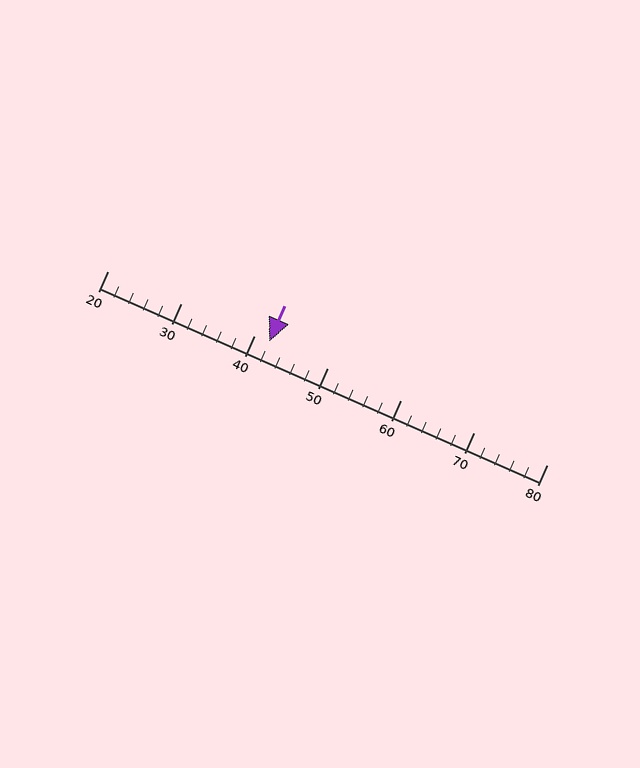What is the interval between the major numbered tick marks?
The major tick marks are spaced 10 units apart.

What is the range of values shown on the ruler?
The ruler shows values from 20 to 80.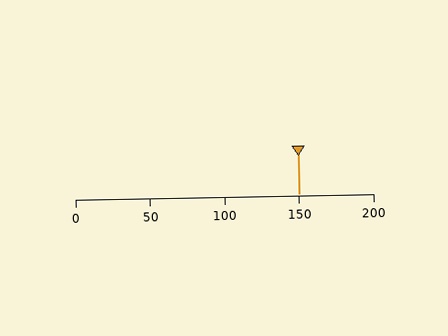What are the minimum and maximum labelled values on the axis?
The axis runs from 0 to 200.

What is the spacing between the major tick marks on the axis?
The major ticks are spaced 50 apart.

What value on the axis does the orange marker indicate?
The marker indicates approximately 150.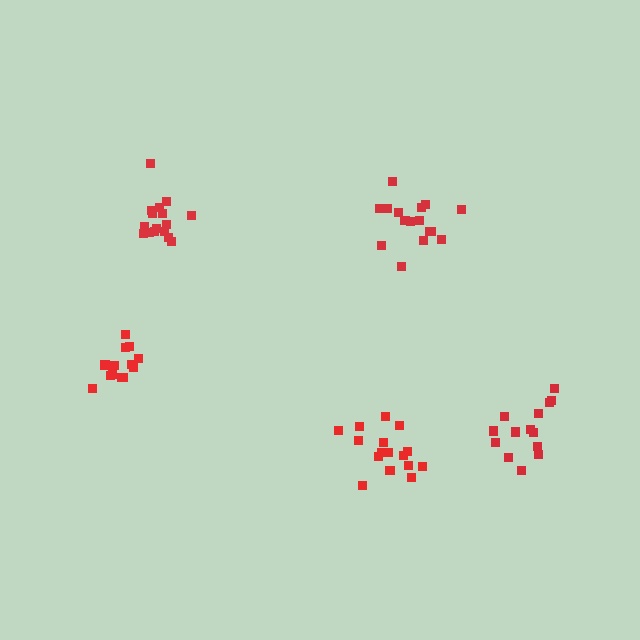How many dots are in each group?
Group 1: 16 dots, Group 2: 13 dots, Group 3: 16 dots, Group 4: 16 dots, Group 5: 14 dots (75 total).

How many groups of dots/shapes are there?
There are 5 groups.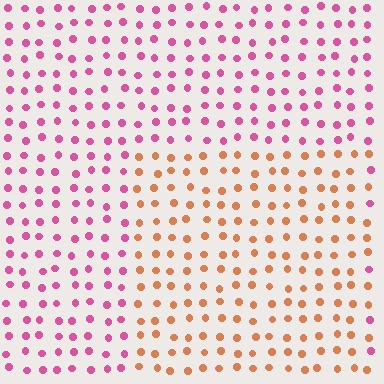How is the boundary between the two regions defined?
The boundary is defined purely by a slight shift in hue (about 55 degrees). Spacing, size, and orientation are identical on both sides.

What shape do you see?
I see a rectangle.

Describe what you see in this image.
The image is filled with small pink elements in a uniform arrangement. A rectangle-shaped region is visible where the elements are tinted to a slightly different hue, forming a subtle color boundary.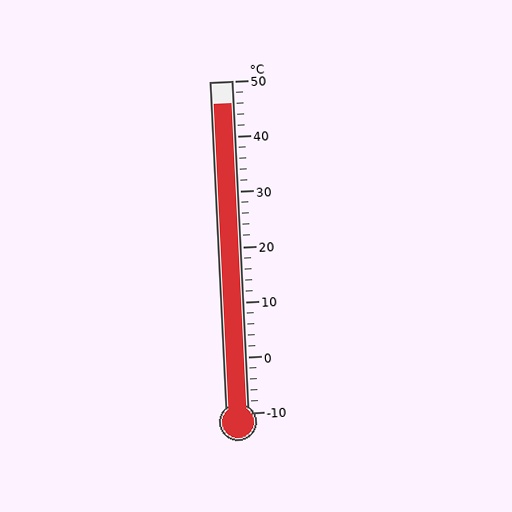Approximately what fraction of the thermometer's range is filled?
The thermometer is filled to approximately 95% of its range.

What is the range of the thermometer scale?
The thermometer scale ranges from -10°C to 50°C.